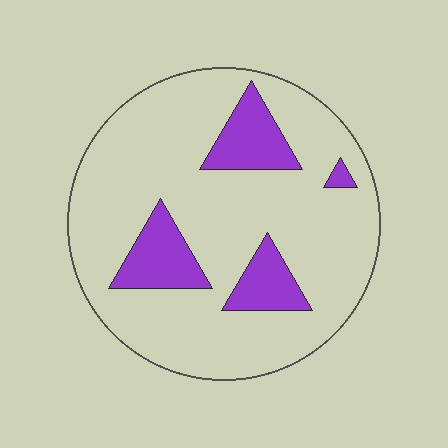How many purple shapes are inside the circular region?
4.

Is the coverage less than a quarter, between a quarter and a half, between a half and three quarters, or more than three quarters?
Less than a quarter.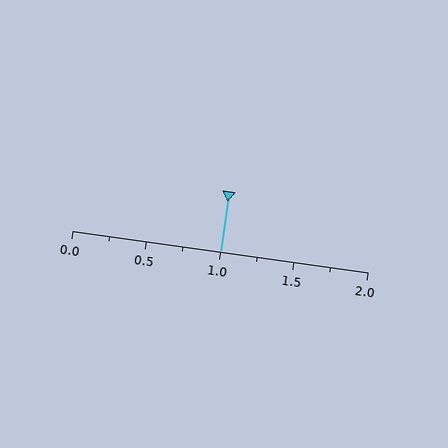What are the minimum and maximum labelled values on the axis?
The axis runs from 0.0 to 2.0.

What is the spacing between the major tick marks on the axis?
The major ticks are spaced 0.5 apart.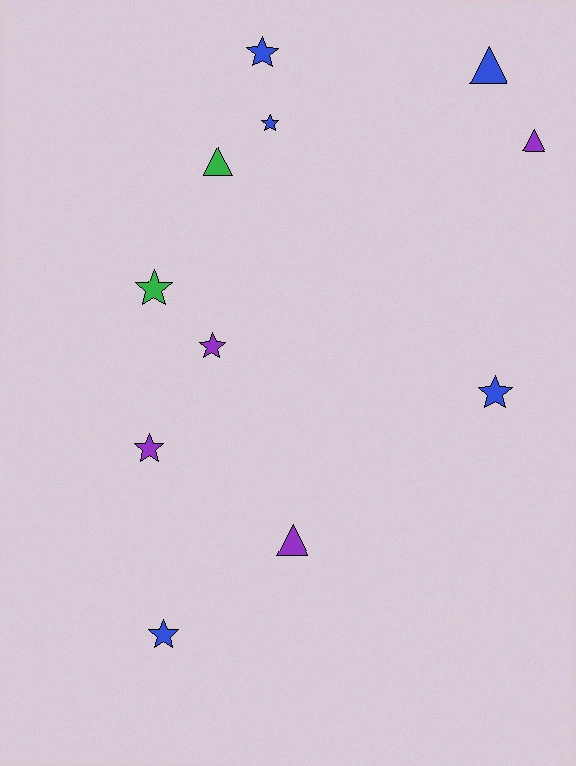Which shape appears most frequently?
Star, with 7 objects.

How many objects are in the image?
There are 11 objects.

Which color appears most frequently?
Blue, with 5 objects.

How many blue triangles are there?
There is 1 blue triangle.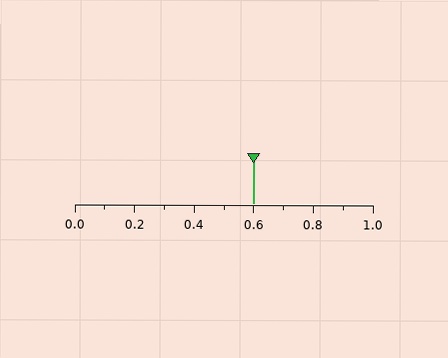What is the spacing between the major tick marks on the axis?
The major ticks are spaced 0.2 apart.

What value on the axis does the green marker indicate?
The marker indicates approximately 0.6.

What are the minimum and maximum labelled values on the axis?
The axis runs from 0.0 to 1.0.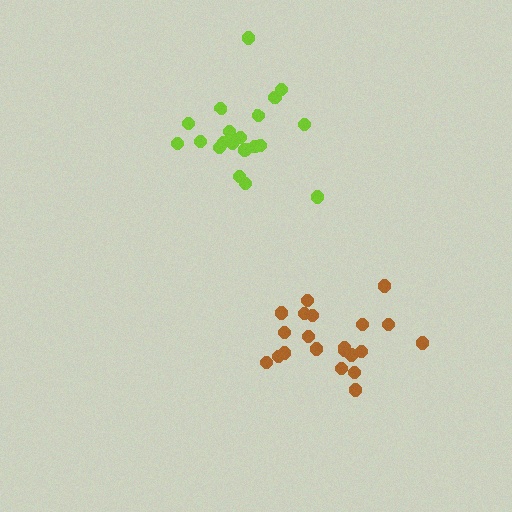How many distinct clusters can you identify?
There are 2 distinct clusters.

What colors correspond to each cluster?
The clusters are colored: brown, lime.